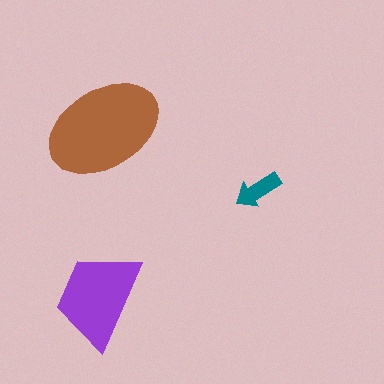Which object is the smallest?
The teal arrow.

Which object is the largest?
The brown ellipse.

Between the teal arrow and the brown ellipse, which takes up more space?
The brown ellipse.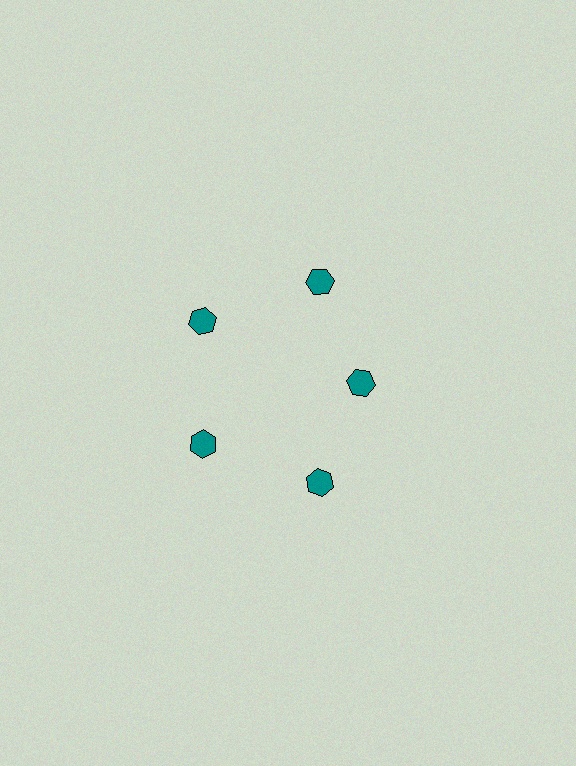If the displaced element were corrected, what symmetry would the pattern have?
It would have 5-fold rotational symmetry — the pattern would map onto itself every 72 degrees.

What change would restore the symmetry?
The symmetry would be restored by moving it outward, back onto the ring so that all 5 hexagons sit at equal angles and equal distance from the center.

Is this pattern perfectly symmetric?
No. The 5 teal hexagons are arranged in a ring, but one element near the 3 o'clock position is pulled inward toward the center, breaking the 5-fold rotational symmetry.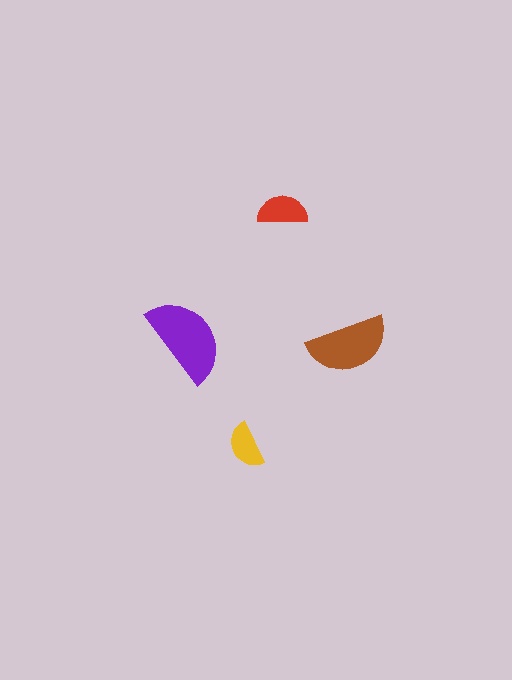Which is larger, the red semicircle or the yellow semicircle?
The red one.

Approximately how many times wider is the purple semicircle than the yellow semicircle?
About 2 times wider.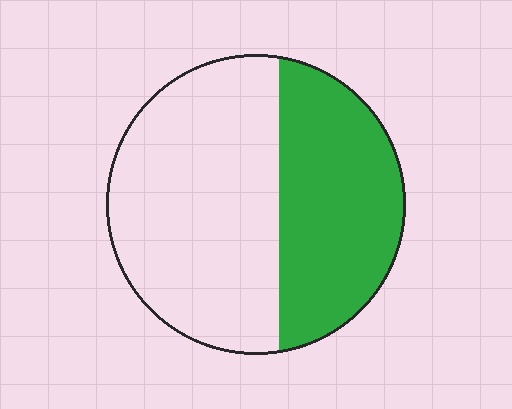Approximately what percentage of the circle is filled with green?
Approximately 40%.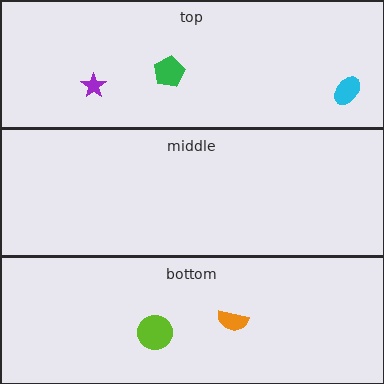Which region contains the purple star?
The top region.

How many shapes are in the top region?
3.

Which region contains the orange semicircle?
The bottom region.